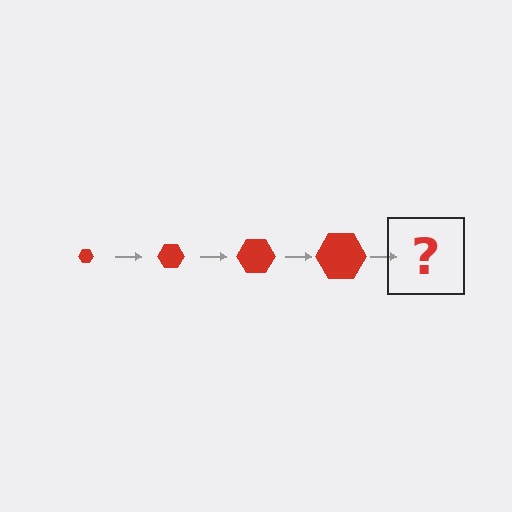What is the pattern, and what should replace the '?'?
The pattern is that the hexagon gets progressively larger each step. The '?' should be a red hexagon, larger than the previous one.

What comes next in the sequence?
The next element should be a red hexagon, larger than the previous one.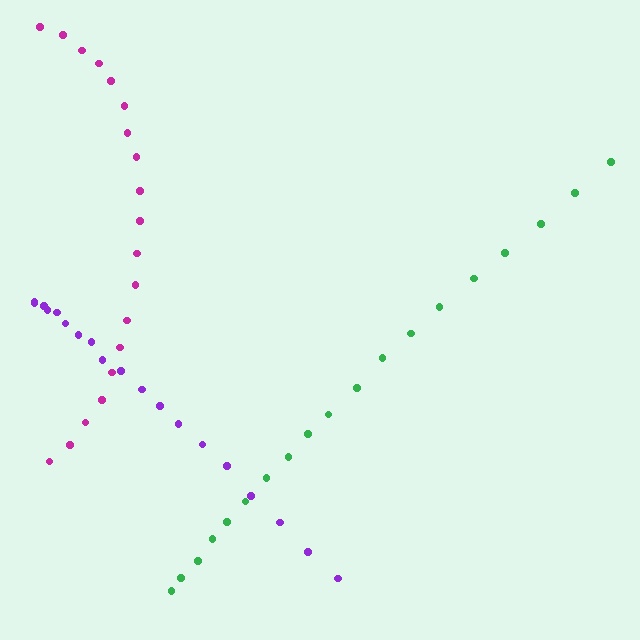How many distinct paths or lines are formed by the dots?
There are 3 distinct paths.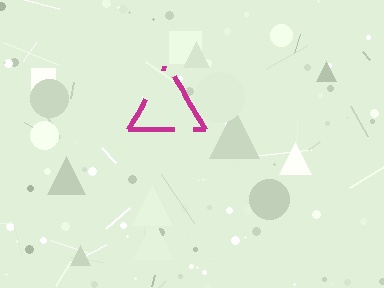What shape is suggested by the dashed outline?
The dashed outline suggests a triangle.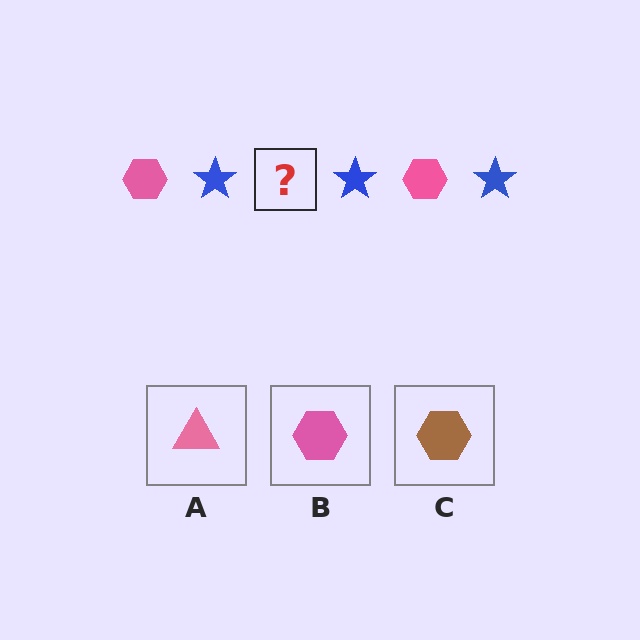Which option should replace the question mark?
Option B.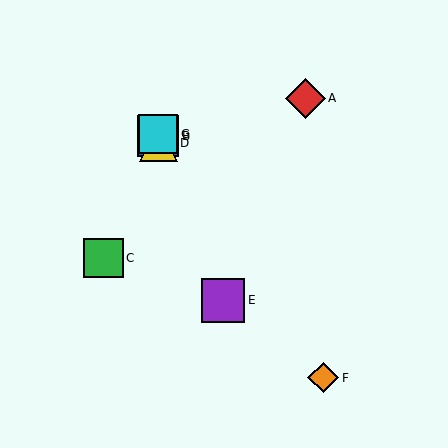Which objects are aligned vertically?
Objects B, D, G are aligned vertically.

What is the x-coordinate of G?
Object G is at x≈158.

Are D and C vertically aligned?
No, D is at x≈158 and C is at x≈104.